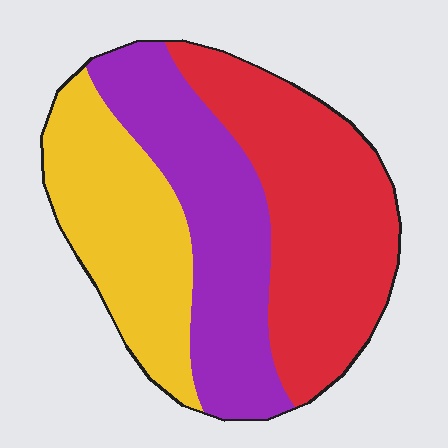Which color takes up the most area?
Red, at roughly 40%.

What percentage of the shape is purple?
Purple covers roughly 30% of the shape.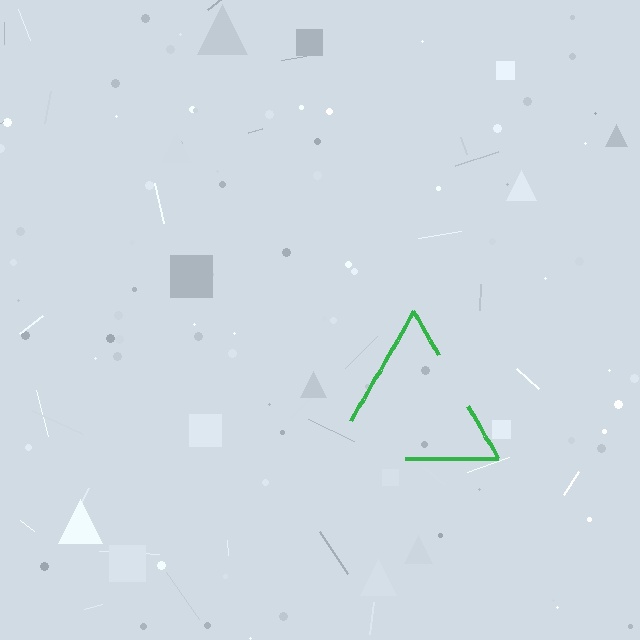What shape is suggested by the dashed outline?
The dashed outline suggests a triangle.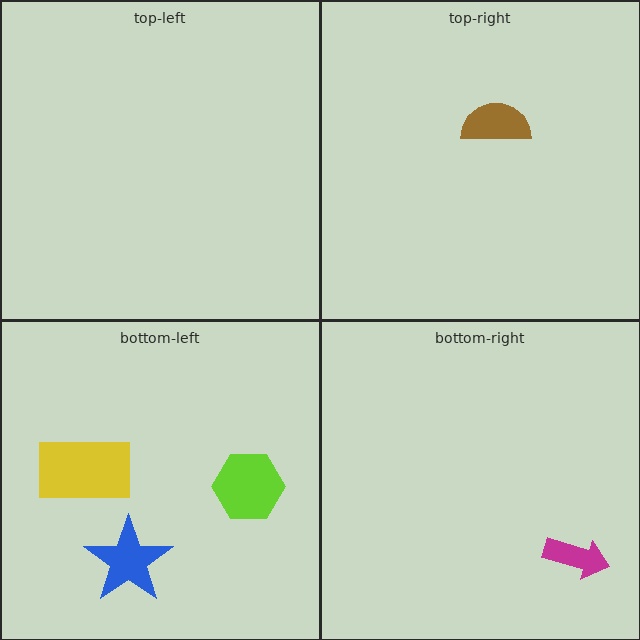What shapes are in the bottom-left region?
The yellow rectangle, the blue star, the lime hexagon.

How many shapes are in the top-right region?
1.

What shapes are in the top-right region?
The brown semicircle.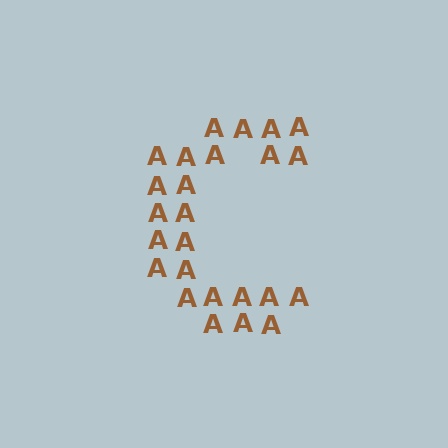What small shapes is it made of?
It is made of small letter A's.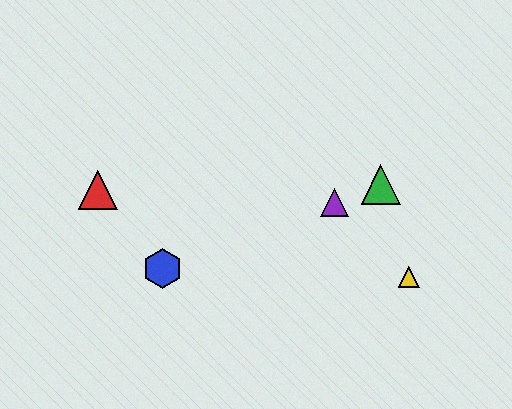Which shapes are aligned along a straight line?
The blue hexagon, the green triangle, the purple triangle are aligned along a straight line.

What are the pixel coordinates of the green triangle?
The green triangle is at (381, 185).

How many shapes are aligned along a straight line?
3 shapes (the blue hexagon, the green triangle, the purple triangle) are aligned along a straight line.